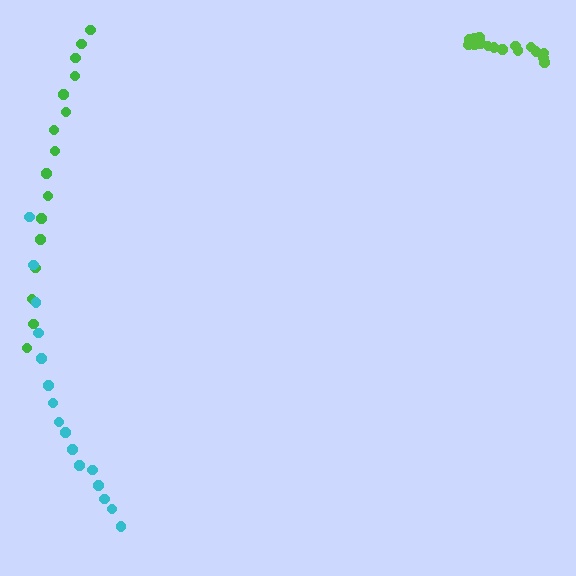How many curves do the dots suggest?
There are 3 distinct paths.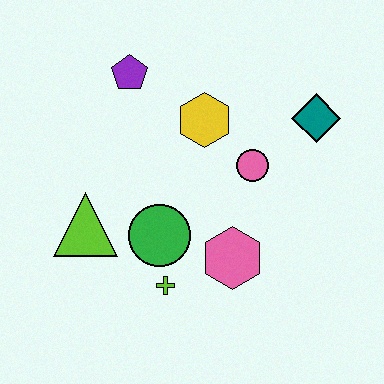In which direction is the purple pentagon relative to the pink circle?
The purple pentagon is to the left of the pink circle.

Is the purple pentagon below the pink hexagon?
No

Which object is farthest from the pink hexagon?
The purple pentagon is farthest from the pink hexagon.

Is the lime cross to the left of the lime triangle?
No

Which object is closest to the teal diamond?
The pink circle is closest to the teal diamond.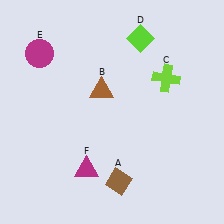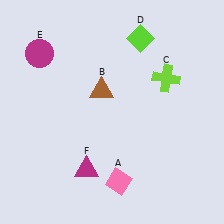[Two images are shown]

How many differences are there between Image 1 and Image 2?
There is 1 difference between the two images.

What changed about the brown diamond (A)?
In Image 1, A is brown. In Image 2, it changed to pink.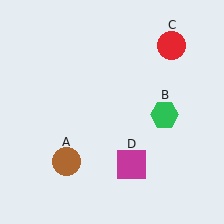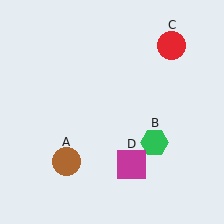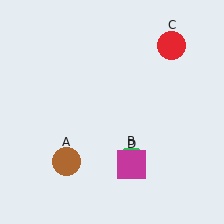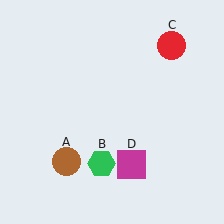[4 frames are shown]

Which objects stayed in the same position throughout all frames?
Brown circle (object A) and red circle (object C) and magenta square (object D) remained stationary.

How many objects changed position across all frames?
1 object changed position: green hexagon (object B).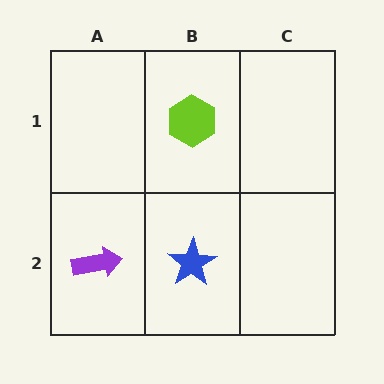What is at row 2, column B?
A blue star.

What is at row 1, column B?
A lime hexagon.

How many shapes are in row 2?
2 shapes.